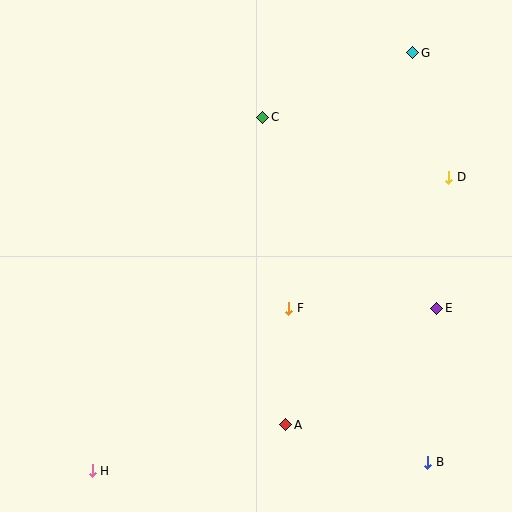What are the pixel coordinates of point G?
Point G is at (413, 53).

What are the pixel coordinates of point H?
Point H is at (92, 471).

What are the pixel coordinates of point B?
Point B is at (428, 462).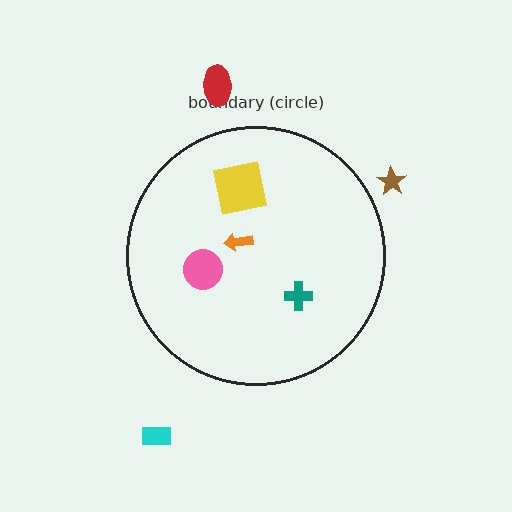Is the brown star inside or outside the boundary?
Outside.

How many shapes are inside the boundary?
4 inside, 3 outside.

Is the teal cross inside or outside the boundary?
Inside.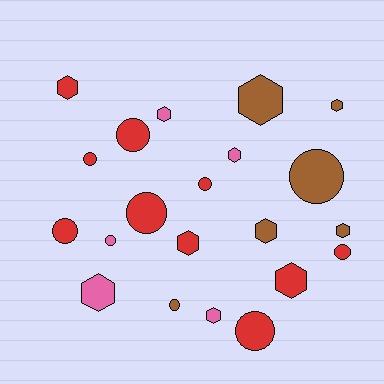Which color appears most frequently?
Red, with 10 objects.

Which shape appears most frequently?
Hexagon, with 11 objects.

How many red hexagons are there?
There are 3 red hexagons.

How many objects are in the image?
There are 21 objects.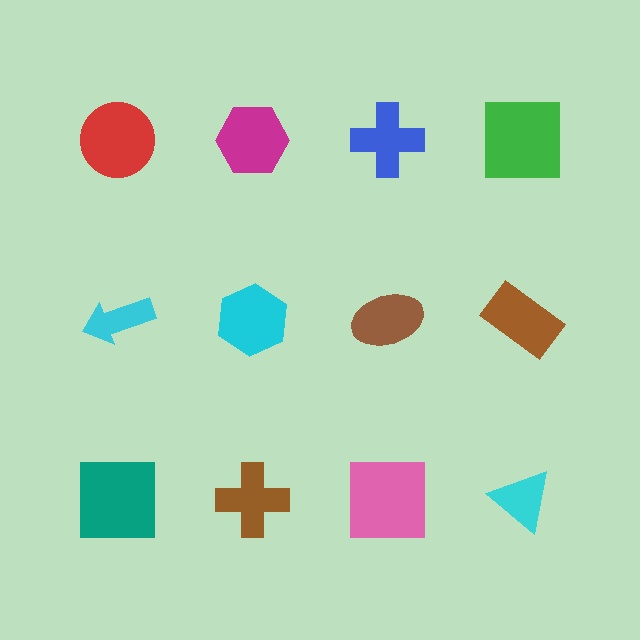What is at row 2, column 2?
A cyan hexagon.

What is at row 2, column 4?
A brown rectangle.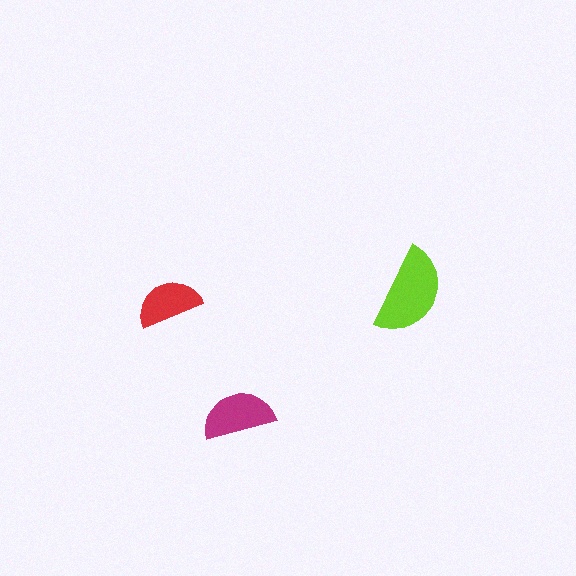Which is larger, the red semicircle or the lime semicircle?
The lime one.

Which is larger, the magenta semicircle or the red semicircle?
The magenta one.